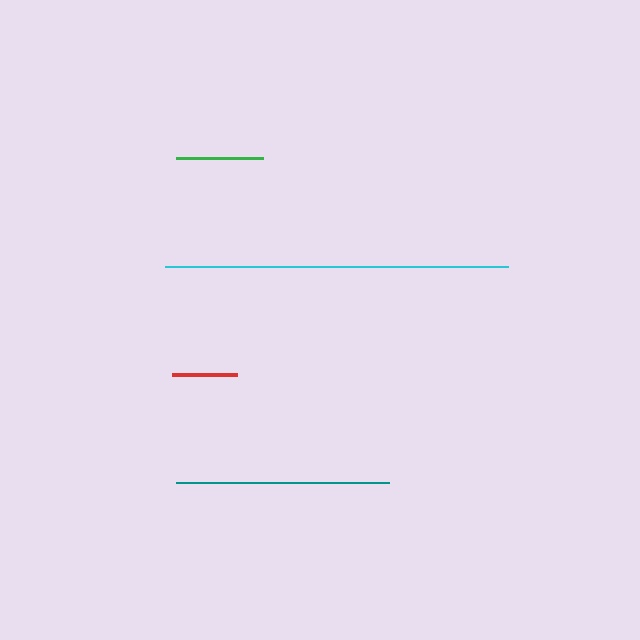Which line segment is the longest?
The cyan line is the longest at approximately 343 pixels.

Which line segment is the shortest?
The red line is the shortest at approximately 66 pixels.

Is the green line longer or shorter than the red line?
The green line is longer than the red line.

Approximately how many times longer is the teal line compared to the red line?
The teal line is approximately 3.2 times the length of the red line.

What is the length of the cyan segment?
The cyan segment is approximately 343 pixels long.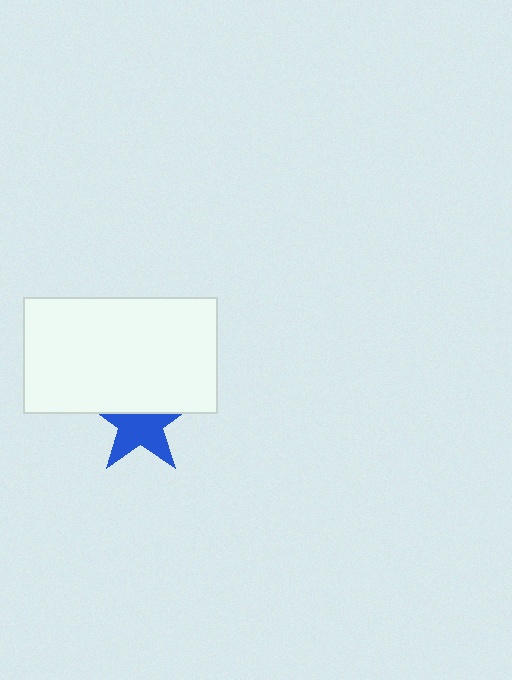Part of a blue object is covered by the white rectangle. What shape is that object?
It is a star.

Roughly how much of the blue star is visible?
About half of it is visible (roughly 60%).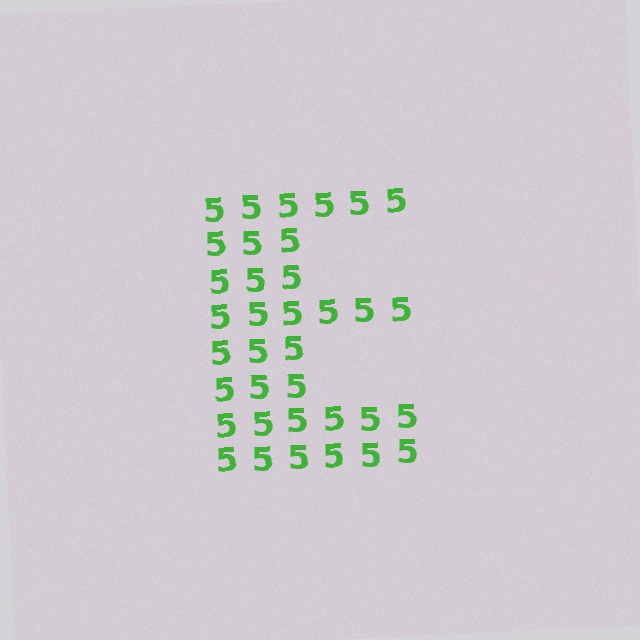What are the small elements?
The small elements are digit 5's.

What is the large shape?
The large shape is the letter E.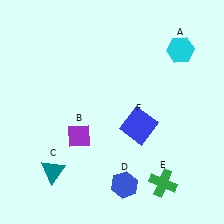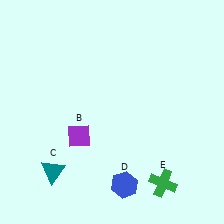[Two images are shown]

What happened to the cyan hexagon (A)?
The cyan hexagon (A) was removed in Image 2. It was in the top-right area of Image 1.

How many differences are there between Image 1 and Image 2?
There are 2 differences between the two images.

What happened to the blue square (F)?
The blue square (F) was removed in Image 2. It was in the bottom-right area of Image 1.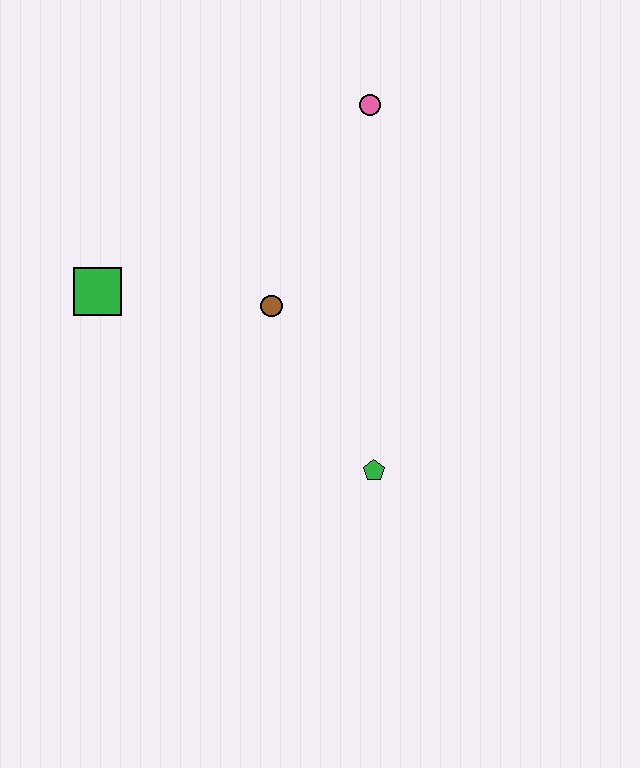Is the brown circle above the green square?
No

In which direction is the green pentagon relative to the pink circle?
The green pentagon is below the pink circle.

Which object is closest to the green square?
The brown circle is closest to the green square.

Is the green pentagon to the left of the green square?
No